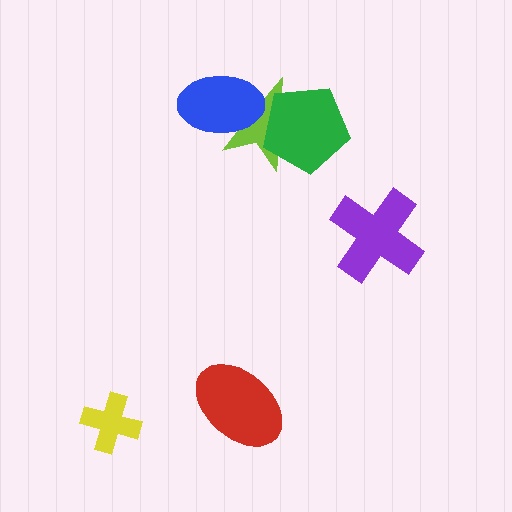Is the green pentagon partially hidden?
No, no other shape covers it.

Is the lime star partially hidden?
Yes, it is partially covered by another shape.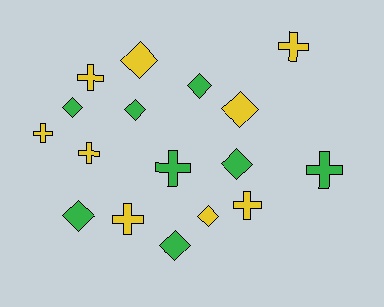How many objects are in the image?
There are 17 objects.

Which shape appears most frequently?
Diamond, with 9 objects.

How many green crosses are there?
There are 2 green crosses.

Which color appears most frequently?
Yellow, with 9 objects.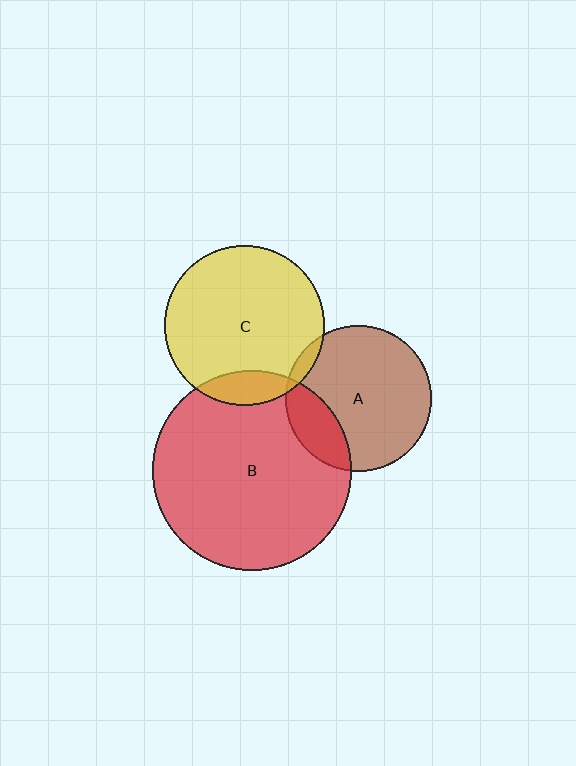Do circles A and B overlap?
Yes.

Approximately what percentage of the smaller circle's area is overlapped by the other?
Approximately 20%.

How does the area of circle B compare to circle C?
Approximately 1.6 times.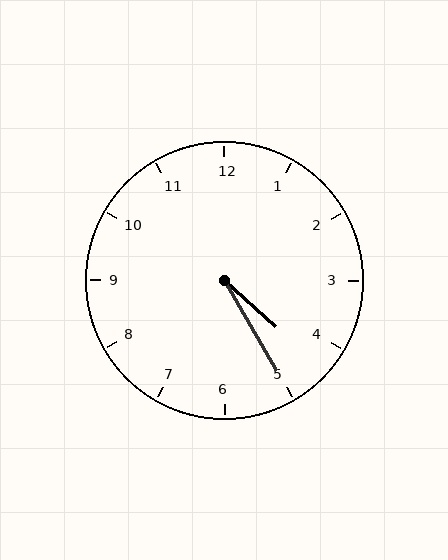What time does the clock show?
4:25.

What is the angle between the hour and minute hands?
Approximately 18 degrees.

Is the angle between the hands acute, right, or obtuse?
It is acute.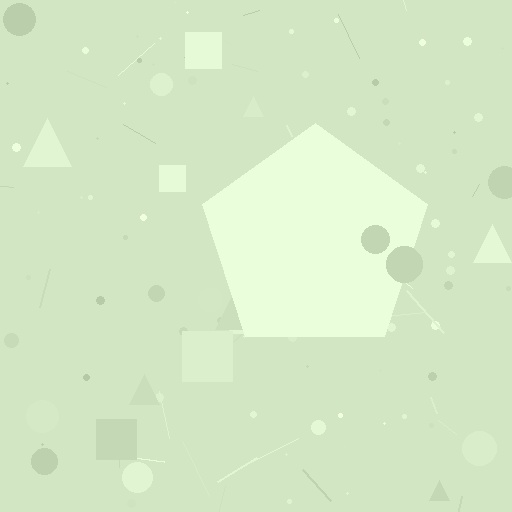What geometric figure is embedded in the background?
A pentagon is embedded in the background.